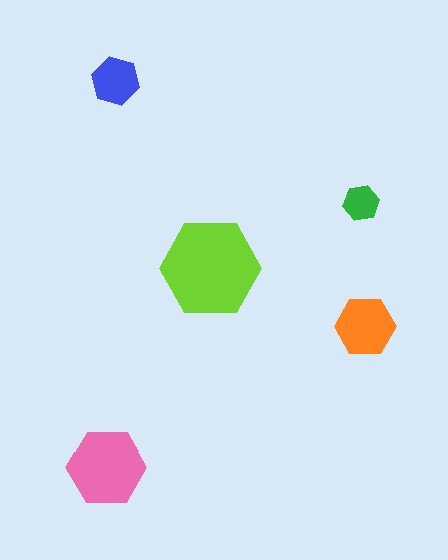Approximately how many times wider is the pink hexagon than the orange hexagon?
About 1.5 times wider.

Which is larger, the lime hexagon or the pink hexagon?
The lime one.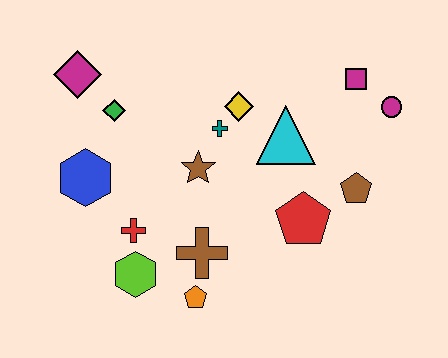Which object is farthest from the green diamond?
The magenta circle is farthest from the green diamond.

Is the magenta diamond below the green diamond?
No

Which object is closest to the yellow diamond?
The teal cross is closest to the yellow diamond.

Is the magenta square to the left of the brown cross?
No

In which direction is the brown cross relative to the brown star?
The brown cross is below the brown star.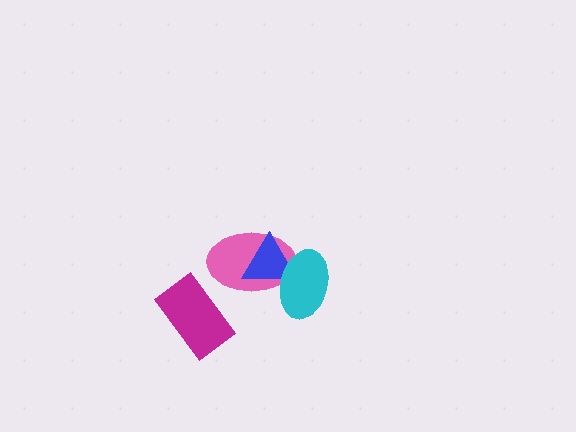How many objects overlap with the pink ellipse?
2 objects overlap with the pink ellipse.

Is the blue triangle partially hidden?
Yes, it is partially covered by another shape.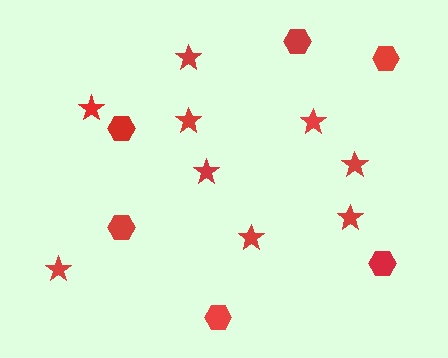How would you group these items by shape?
There are 2 groups: one group of hexagons (6) and one group of stars (9).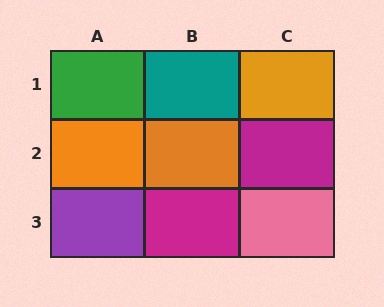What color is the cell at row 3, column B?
Magenta.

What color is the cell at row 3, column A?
Purple.